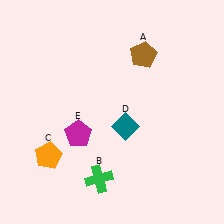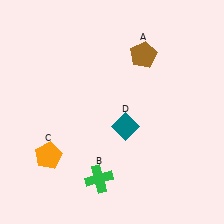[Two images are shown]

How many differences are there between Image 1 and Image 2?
There is 1 difference between the two images.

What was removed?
The magenta pentagon (E) was removed in Image 2.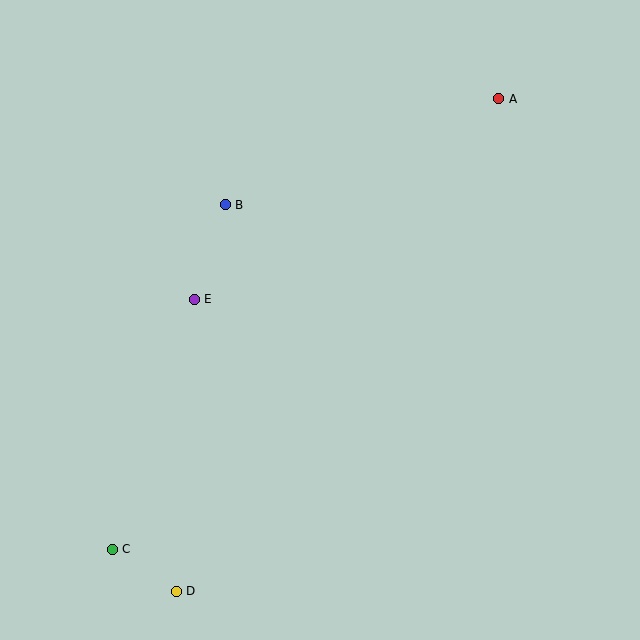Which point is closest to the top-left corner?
Point B is closest to the top-left corner.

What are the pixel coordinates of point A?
Point A is at (499, 99).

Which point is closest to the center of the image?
Point E at (194, 299) is closest to the center.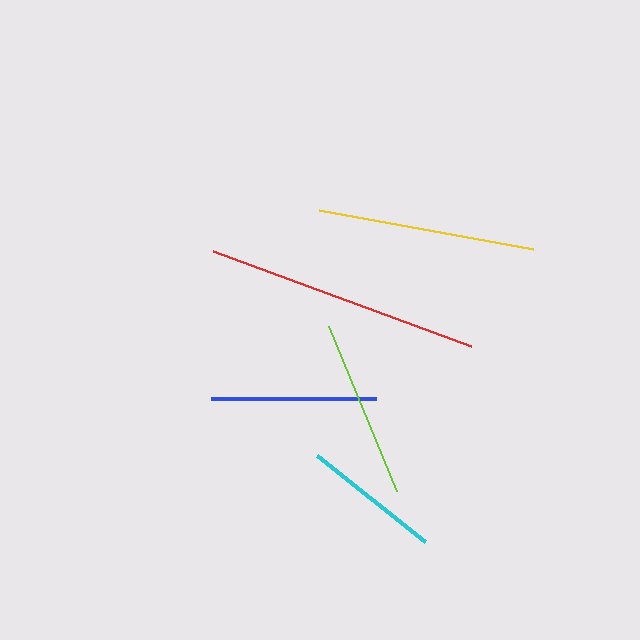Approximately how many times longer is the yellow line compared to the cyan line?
The yellow line is approximately 1.6 times the length of the cyan line.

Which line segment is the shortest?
The cyan line is the shortest at approximately 138 pixels.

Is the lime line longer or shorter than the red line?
The red line is longer than the lime line.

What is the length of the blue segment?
The blue segment is approximately 165 pixels long.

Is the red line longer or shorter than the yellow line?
The red line is longer than the yellow line.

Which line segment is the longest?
The red line is the longest at approximately 275 pixels.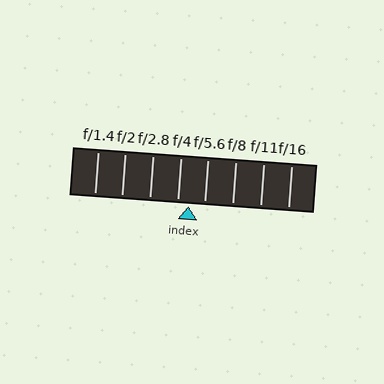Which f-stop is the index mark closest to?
The index mark is closest to f/4.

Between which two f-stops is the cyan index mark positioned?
The index mark is between f/4 and f/5.6.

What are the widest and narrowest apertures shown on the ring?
The widest aperture shown is f/1.4 and the narrowest is f/16.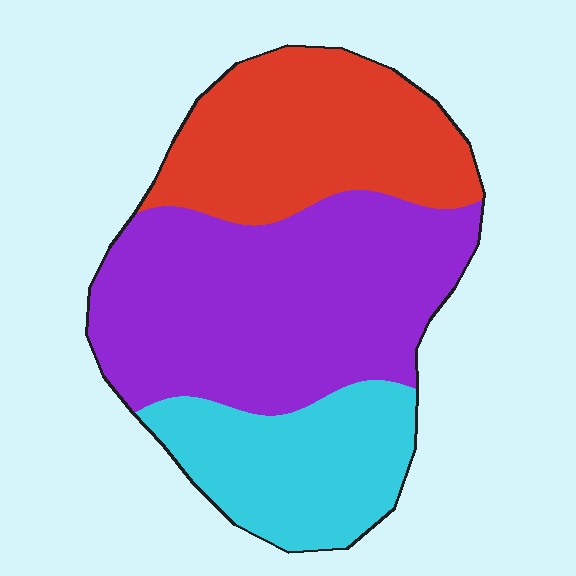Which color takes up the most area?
Purple, at roughly 50%.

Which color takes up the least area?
Cyan, at roughly 25%.